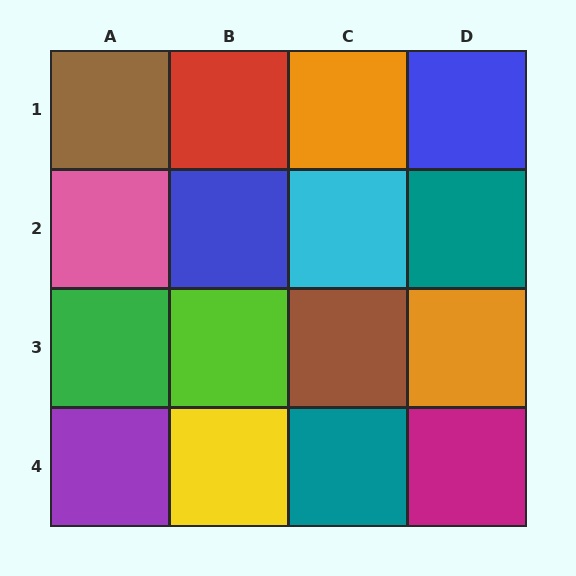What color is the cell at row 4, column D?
Magenta.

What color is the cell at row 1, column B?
Red.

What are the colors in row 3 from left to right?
Green, lime, brown, orange.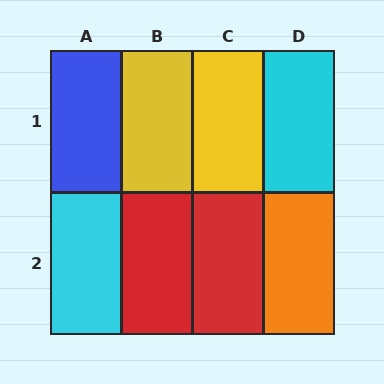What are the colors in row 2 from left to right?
Cyan, red, red, orange.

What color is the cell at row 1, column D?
Cyan.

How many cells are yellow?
2 cells are yellow.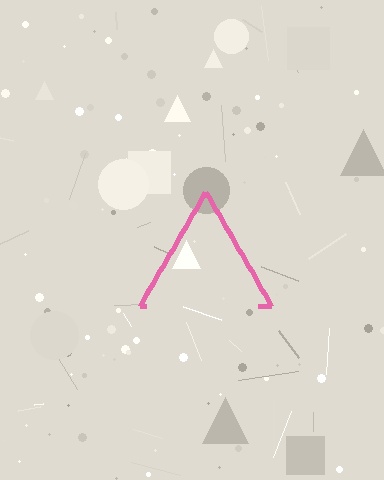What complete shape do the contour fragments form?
The contour fragments form a triangle.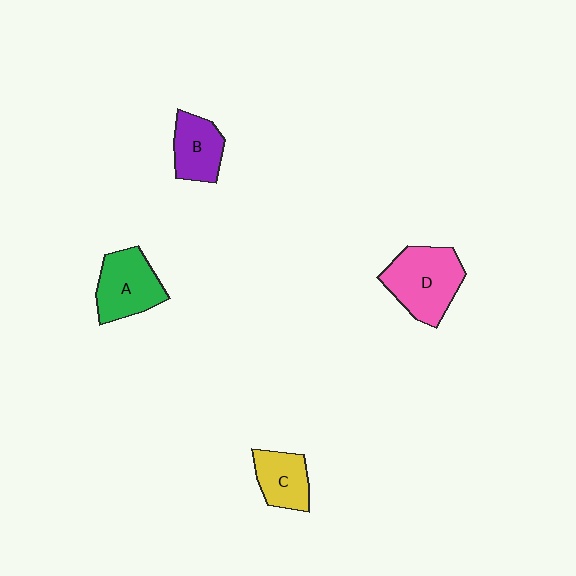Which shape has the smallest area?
Shape C (yellow).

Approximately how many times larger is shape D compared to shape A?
Approximately 1.2 times.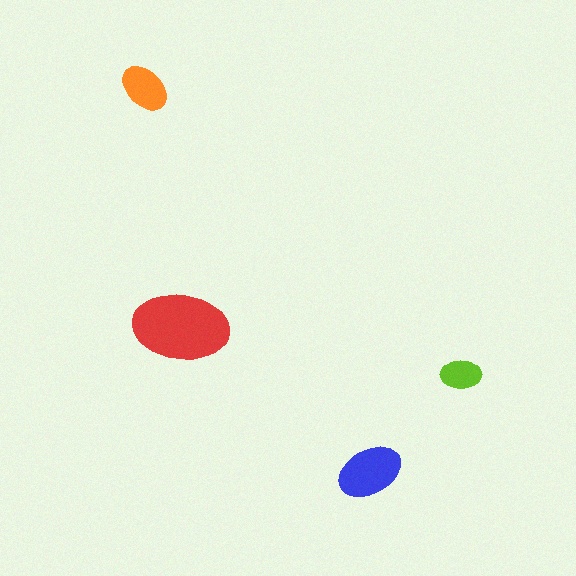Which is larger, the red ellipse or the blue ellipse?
The red one.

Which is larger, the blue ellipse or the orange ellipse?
The blue one.